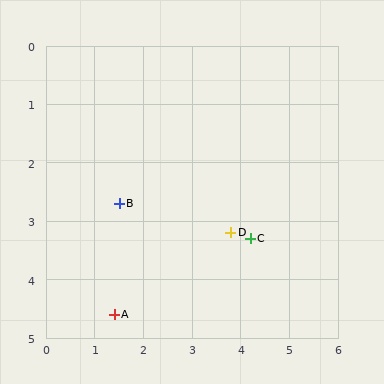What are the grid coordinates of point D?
Point D is at approximately (3.8, 3.2).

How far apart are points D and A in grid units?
Points D and A are about 2.8 grid units apart.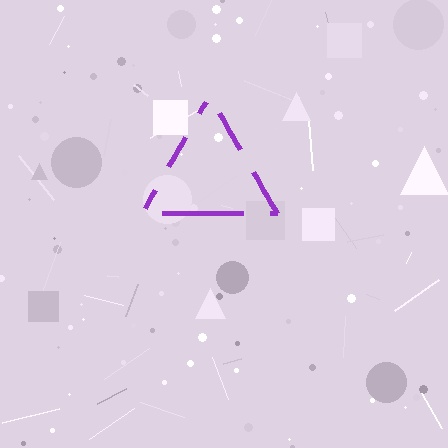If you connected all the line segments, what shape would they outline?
They would outline a triangle.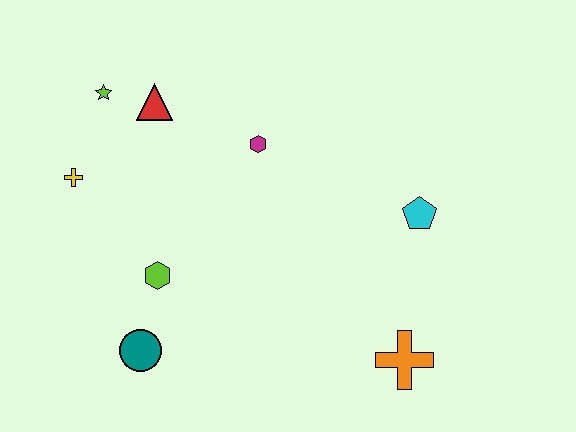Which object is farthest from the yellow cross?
The orange cross is farthest from the yellow cross.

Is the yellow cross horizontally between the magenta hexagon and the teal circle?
No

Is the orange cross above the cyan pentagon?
No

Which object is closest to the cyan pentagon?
The orange cross is closest to the cyan pentagon.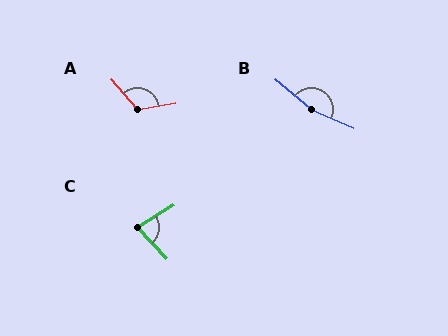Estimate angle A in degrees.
Approximately 121 degrees.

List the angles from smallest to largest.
C (79°), A (121°), B (165°).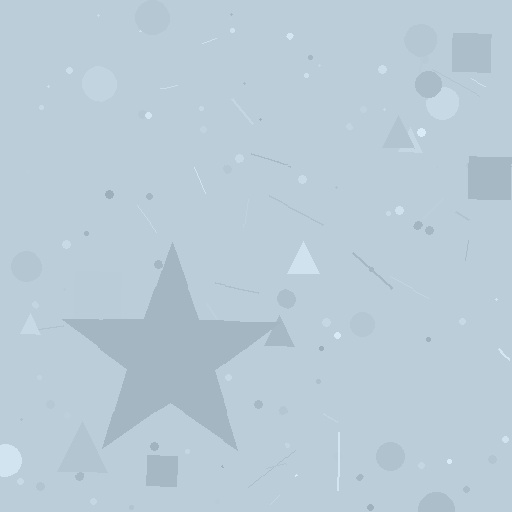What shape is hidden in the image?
A star is hidden in the image.